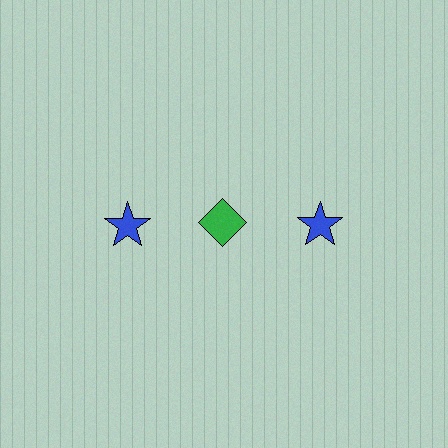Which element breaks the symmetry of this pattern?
The green diamond in the top row, second from left column breaks the symmetry. All other shapes are blue stars.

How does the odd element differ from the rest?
It differs in both color (green instead of blue) and shape (diamond instead of star).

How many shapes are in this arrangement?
There are 3 shapes arranged in a grid pattern.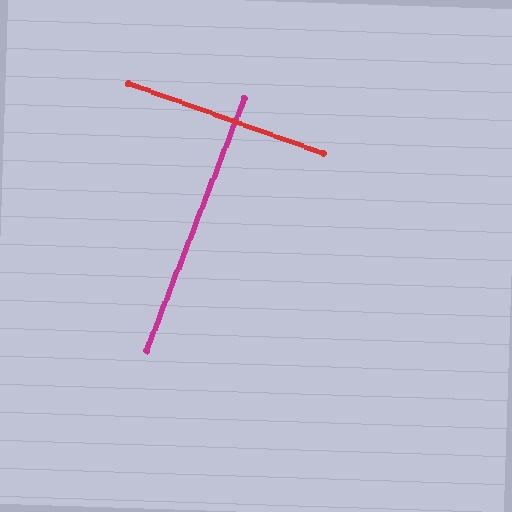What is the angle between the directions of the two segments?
Approximately 89 degrees.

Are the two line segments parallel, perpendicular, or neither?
Perpendicular — they meet at approximately 89°.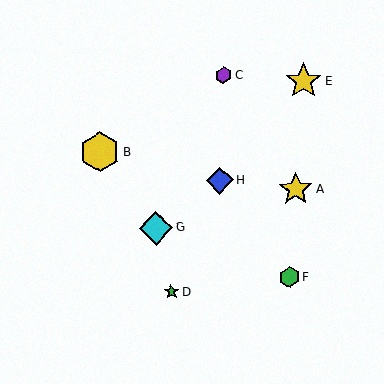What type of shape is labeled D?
Shape D is a green star.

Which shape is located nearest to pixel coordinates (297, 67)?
The yellow star (labeled E) at (304, 81) is nearest to that location.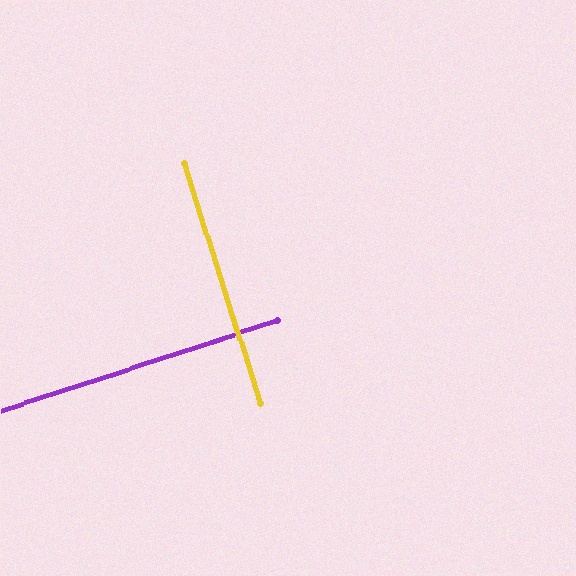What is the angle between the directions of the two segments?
Approximately 90 degrees.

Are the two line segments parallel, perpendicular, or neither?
Perpendicular — they meet at approximately 90°.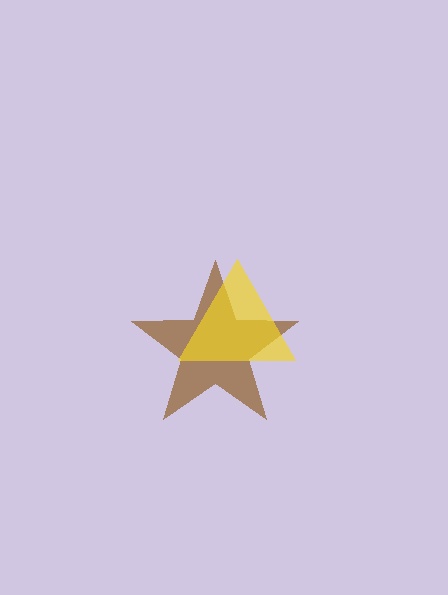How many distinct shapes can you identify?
There are 2 distinct shapes: a brown star, a yellow triangle.